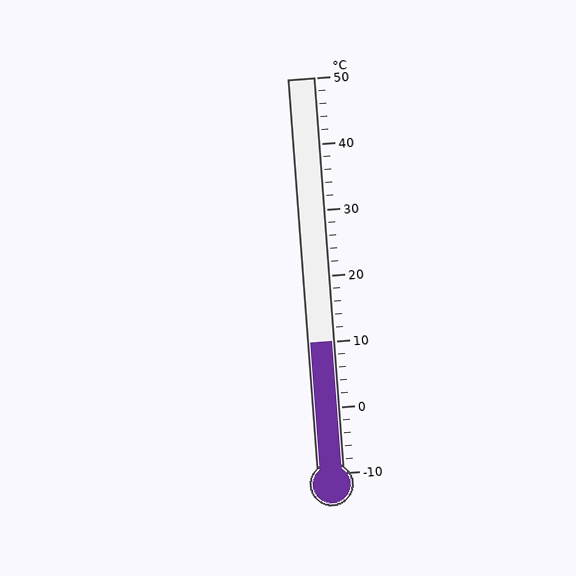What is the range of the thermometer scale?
The thermometer scale ranges from -10°C to 50°C.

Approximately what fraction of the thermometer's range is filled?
The thermometer is filled to approximately 35% of its range.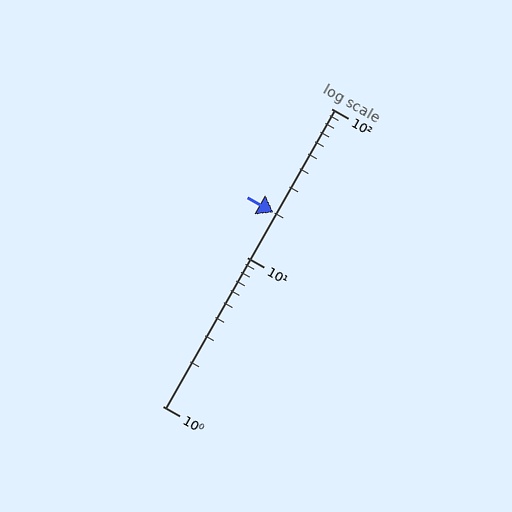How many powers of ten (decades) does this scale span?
The scale spans 2 decades, from 1 to 100.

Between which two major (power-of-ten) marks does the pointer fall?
The pointer is between 10 and 100.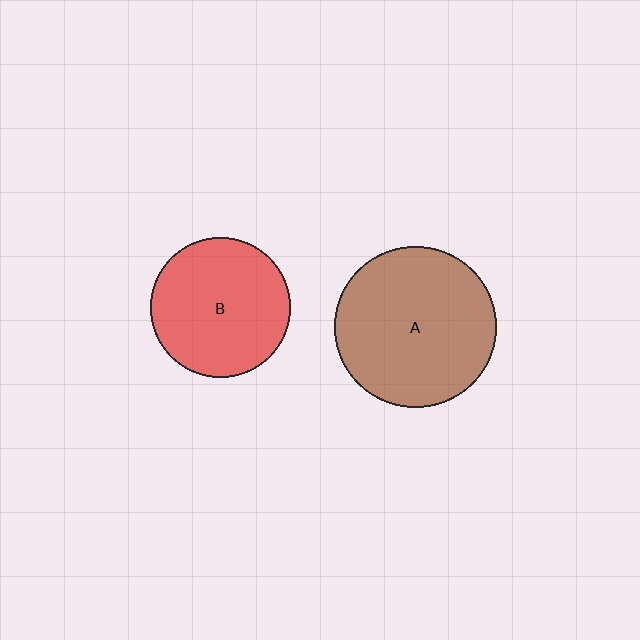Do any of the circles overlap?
No, none of the circles overlap.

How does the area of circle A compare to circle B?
Approximately 1.3 times.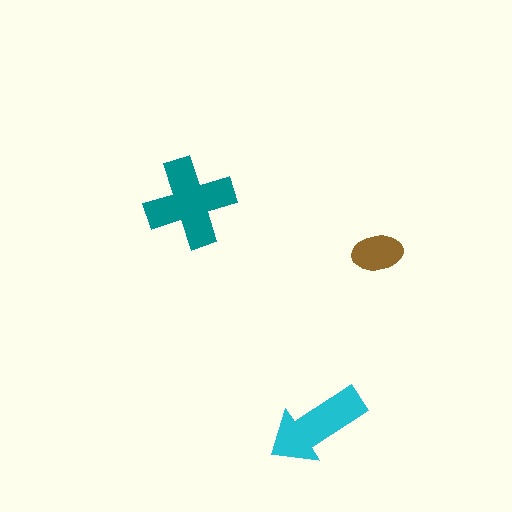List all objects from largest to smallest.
The teal cross, the cyan arrow, the brown ellipse.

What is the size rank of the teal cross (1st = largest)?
1st.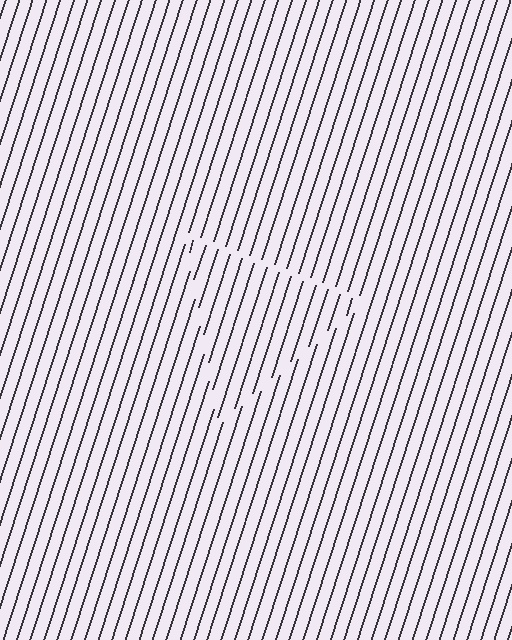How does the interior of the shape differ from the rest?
The interior of the shape contains the same grating, shifted by half a period — the contour is defined by the phase discontinuity where line-ends from the inner and outer gratings abut.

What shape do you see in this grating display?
An illusory triangle. The interior of the shape contains the same grating, shifted by half a period — the contour is defined by the phase discontinuity where line-ends from the inner and outer gratings abut.